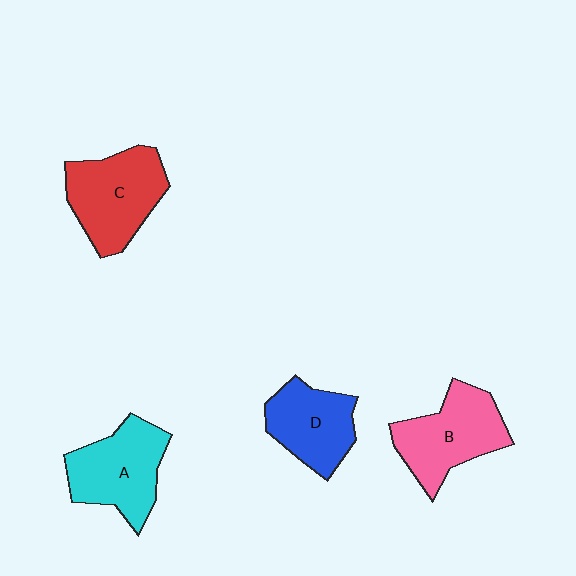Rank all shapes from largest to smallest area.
From largest to smallest: C (red), B (pink), A (cyan), D (blue).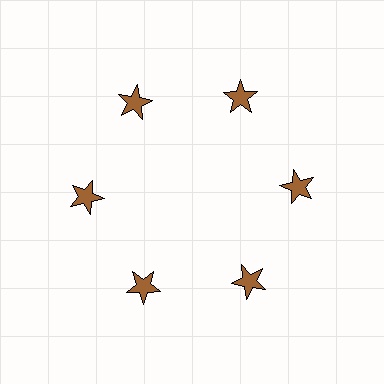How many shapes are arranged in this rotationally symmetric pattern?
There are 6 shapes, arranged in 6 groups of 1.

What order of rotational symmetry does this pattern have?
This pattern has 6-fold rotational symmetry.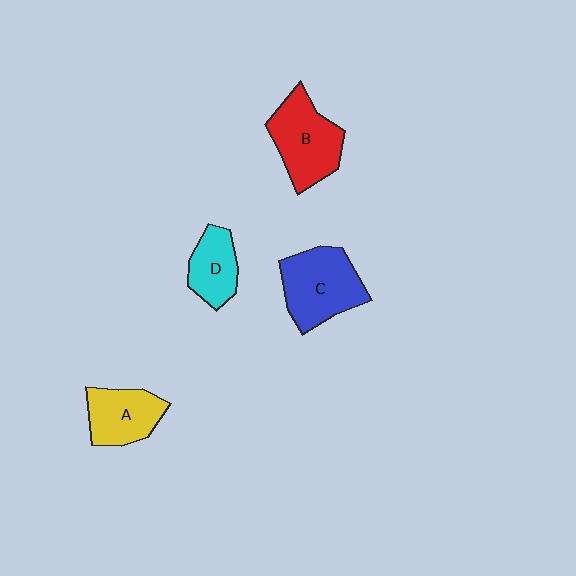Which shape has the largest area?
Shape C (blue).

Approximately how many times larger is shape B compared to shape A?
Approximately 1.3 times.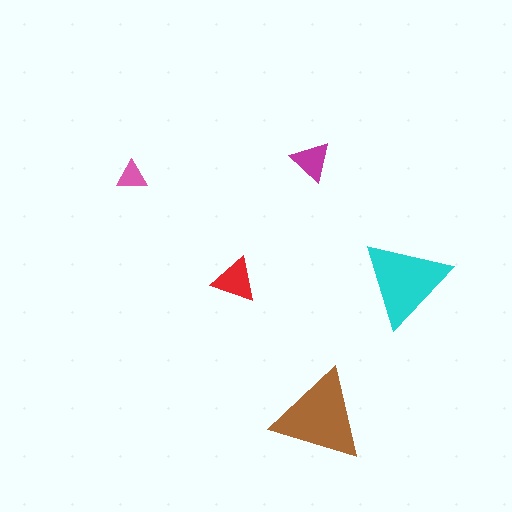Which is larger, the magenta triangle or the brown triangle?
The brown one.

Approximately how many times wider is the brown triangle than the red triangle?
About 2 times wider.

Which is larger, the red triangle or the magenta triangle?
The red one.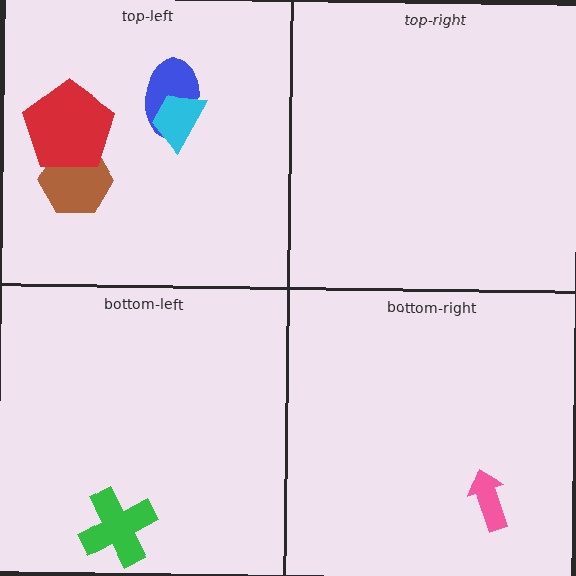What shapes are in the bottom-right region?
The pink arrow.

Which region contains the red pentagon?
The top-left region.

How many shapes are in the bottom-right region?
1.